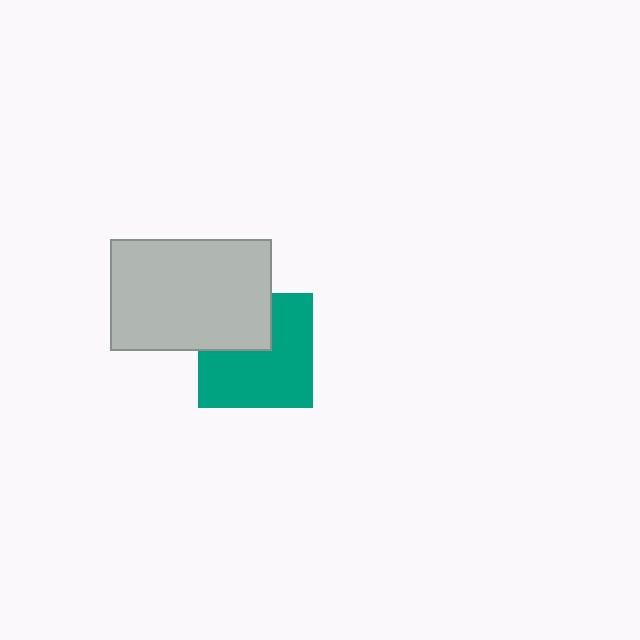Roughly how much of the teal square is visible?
Most of it is visible (roughly 68%).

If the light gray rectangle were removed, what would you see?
You would see the complete teal square.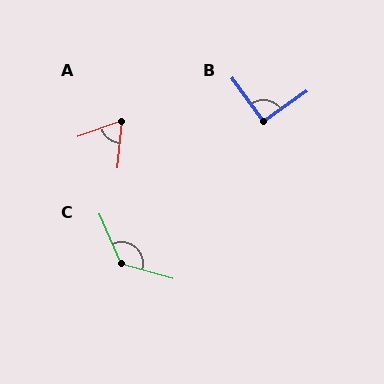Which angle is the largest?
C, at approximately 129 degrees.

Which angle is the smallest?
A, at approximately 65 degrees.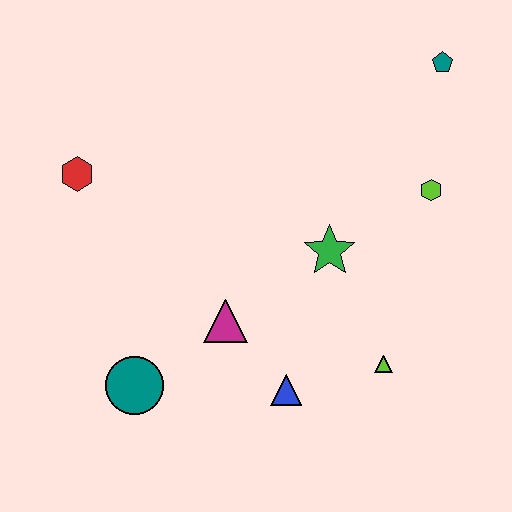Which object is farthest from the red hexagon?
The teal pentagon is farthest from the red hexagon.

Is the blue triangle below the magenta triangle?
Yes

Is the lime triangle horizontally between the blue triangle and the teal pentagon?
Yes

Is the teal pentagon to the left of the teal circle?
No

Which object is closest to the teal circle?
The magenta triangle is closest to the teal circle.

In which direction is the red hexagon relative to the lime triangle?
The red hexagon is to the left of the lime triangle.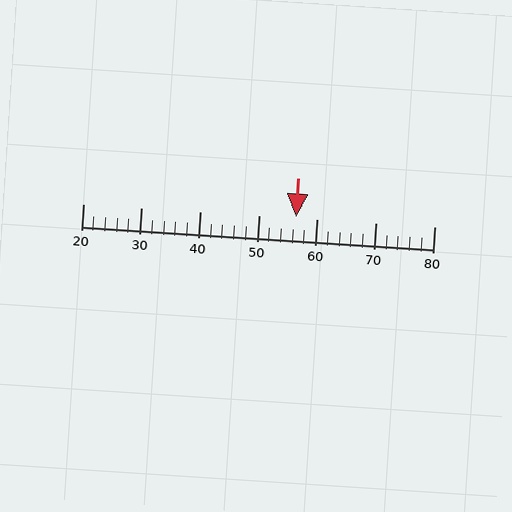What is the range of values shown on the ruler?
The ruler shows values from 20 to 80.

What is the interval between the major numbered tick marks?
The major tick marks are spaced 10 units apart.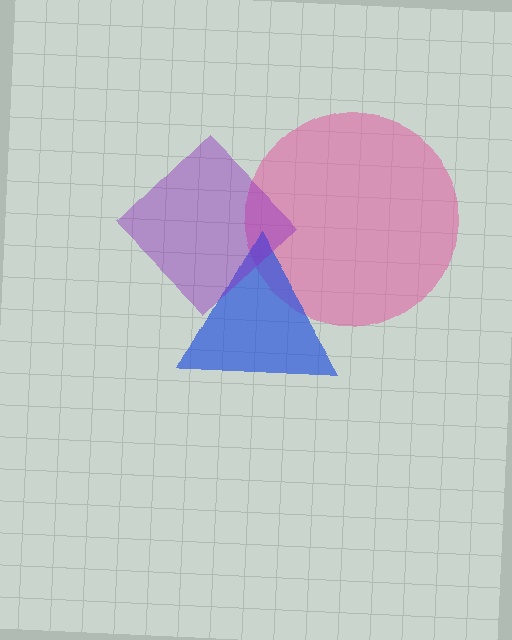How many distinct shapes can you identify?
There are 3 distinct shapes: a pink circle, a blue triangle, a purple diamond.